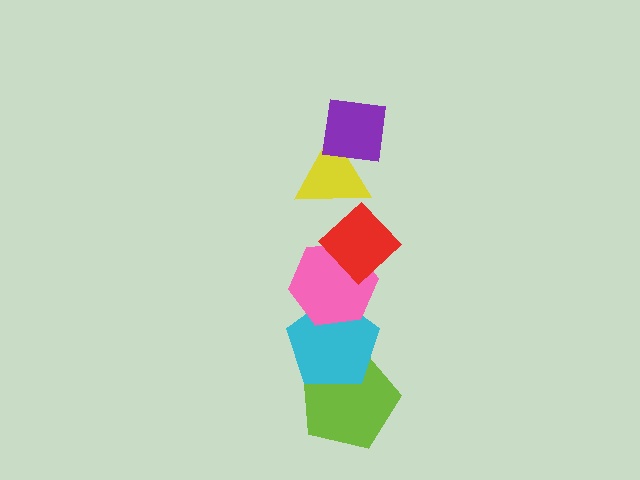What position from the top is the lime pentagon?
The lime pentagon is 6th from the top.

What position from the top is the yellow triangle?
The yellow triangle is 2nd from the top.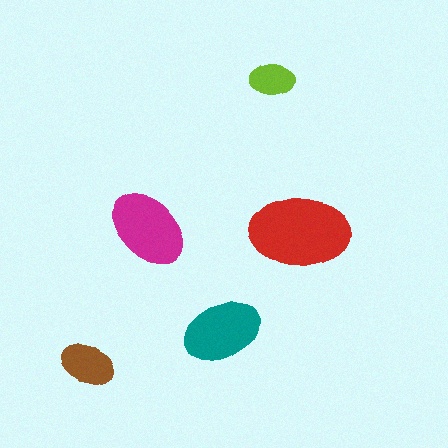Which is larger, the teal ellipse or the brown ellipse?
The teal one.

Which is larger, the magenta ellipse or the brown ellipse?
The magenta one.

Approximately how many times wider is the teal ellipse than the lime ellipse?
About 1.5 times wider.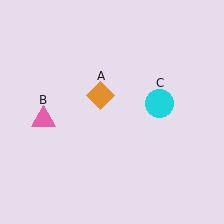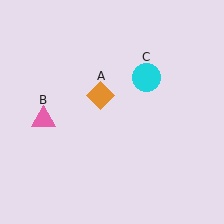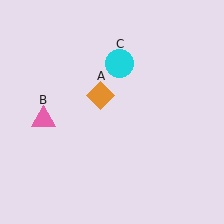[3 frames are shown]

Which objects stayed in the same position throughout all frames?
Orange diamond (object A) and pink triangle (object B) remained stationary.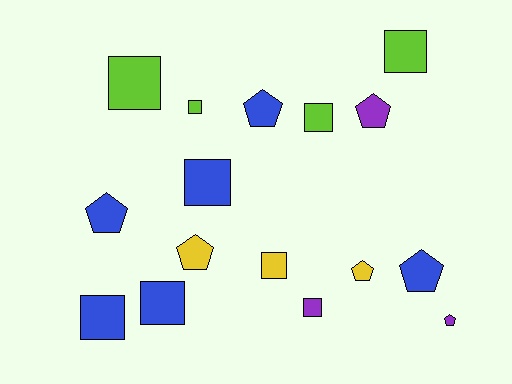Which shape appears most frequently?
Square, with 9 objects.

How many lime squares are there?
There are 4 lime squares.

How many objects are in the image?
There are 16 objects.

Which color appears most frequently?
Blue, with 6 objects.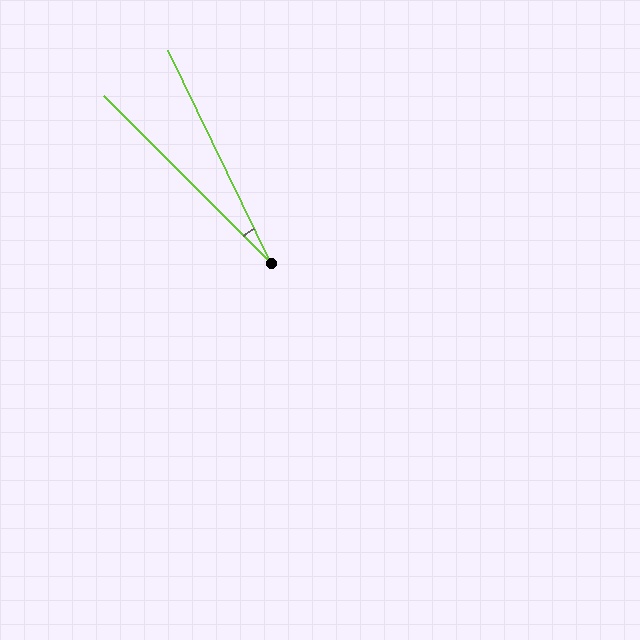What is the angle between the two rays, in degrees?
Approximately 19 degrees.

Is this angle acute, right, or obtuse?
It is acute.